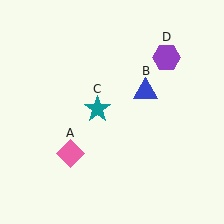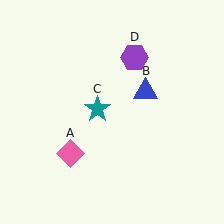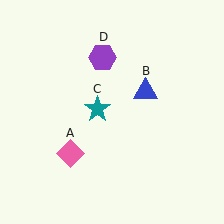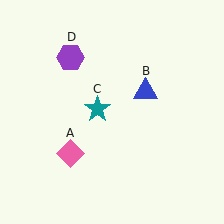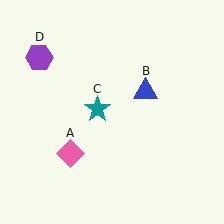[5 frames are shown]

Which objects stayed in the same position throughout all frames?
Pink diamond (object A) and blue triangle (object B) and teal star (object C) remained stationary.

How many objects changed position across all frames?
1 object changed position: purple hexagon (object D).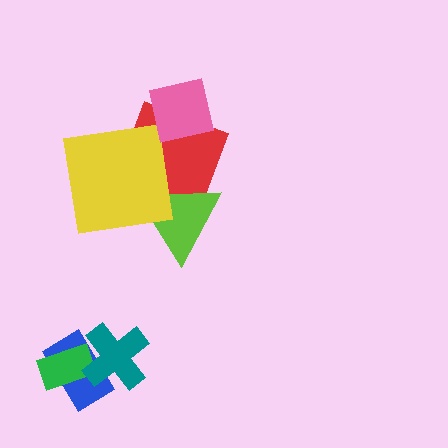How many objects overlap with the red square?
3 objects overlap with the red square.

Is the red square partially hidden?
Yes, it is partially covered by another shape.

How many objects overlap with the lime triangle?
2 objects overlap with the lime triangle.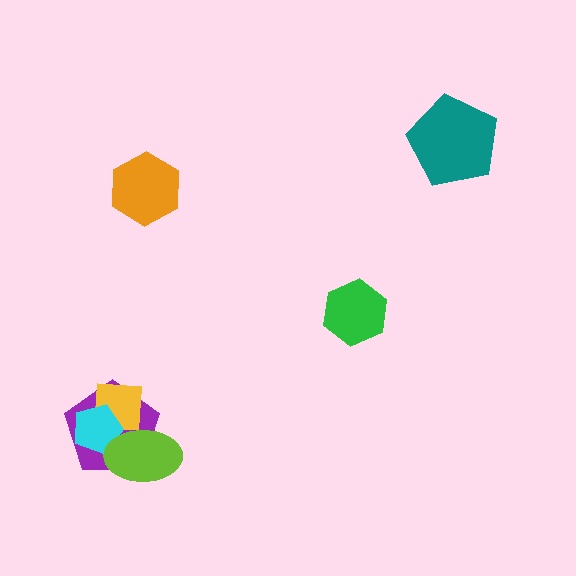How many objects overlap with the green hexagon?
0 objects overlap with the green hexagon.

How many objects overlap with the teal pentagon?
0 objects overlap with the teal pentagon.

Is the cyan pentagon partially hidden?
Yes, it is partially covered by another shape.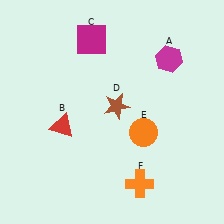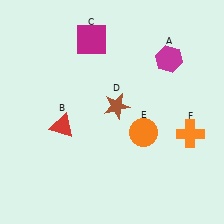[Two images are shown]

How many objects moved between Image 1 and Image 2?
1 object moved between the two images.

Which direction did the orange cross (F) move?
The orange cross (F) moved up.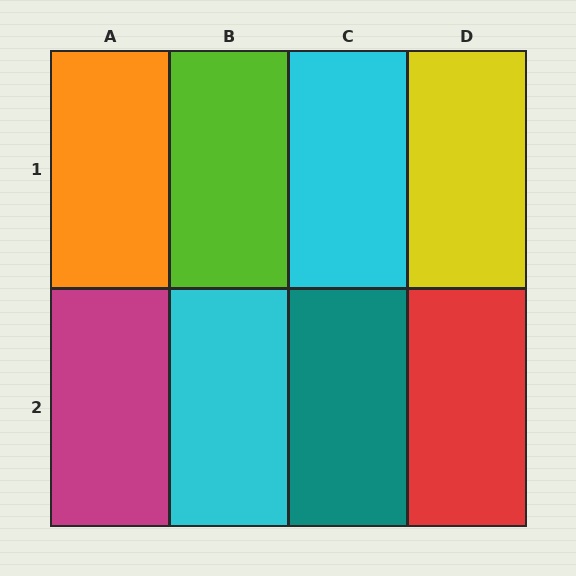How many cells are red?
1 cell is red.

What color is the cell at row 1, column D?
Yellow.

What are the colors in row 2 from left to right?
Magenta, cyan, teal, red.